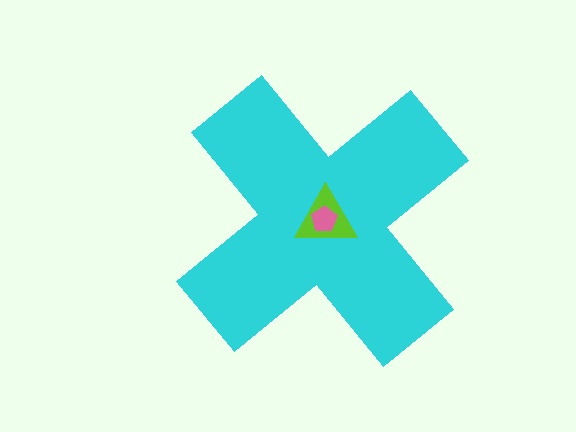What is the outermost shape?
The cyan cross.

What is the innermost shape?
The pink pentagon.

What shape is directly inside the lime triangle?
The pink pentagon.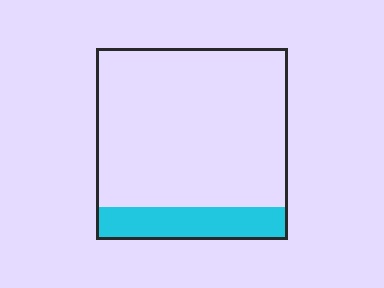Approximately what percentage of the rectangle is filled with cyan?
Approximately 15%.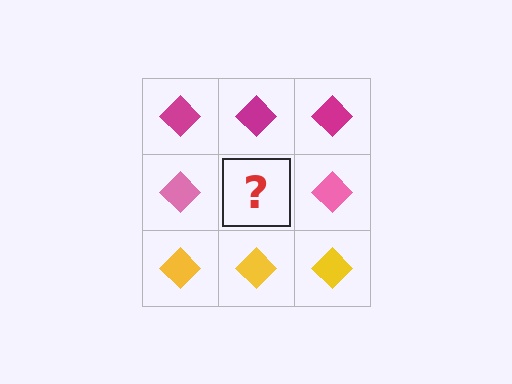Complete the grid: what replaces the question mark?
The question mark should be replaced with a pink diamond.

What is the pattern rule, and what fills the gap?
The rule is that each row has a consistent color. The gap should be filled with a pink diamond.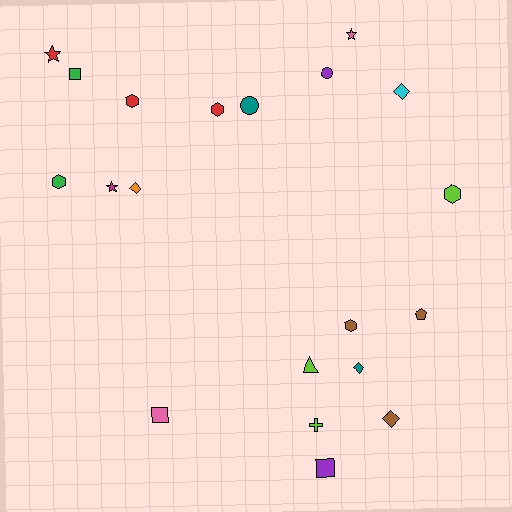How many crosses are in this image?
There is 1 cross.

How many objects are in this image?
There are 20 objects.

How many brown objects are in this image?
There are 3 brown objects.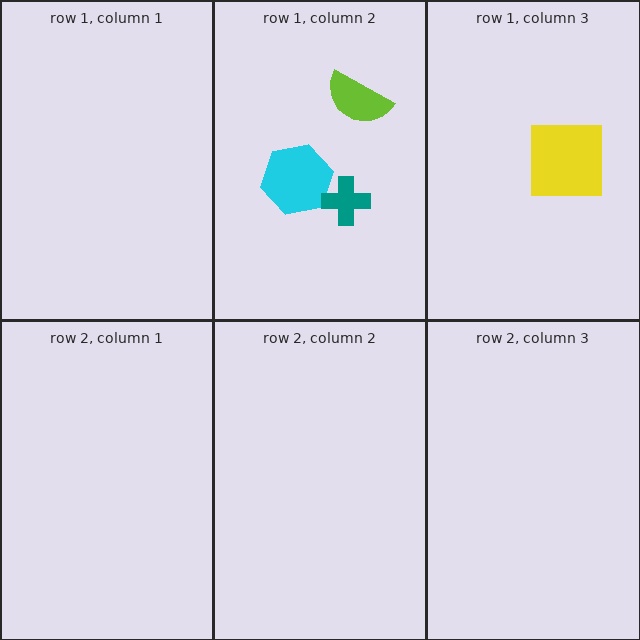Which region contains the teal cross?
The row 1, column 2 region.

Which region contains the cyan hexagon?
The row 1, column 2 region.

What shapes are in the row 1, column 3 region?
The yellow square.